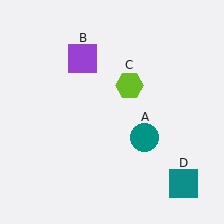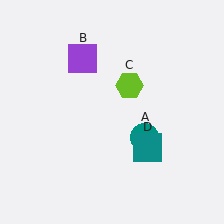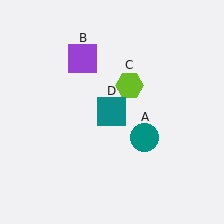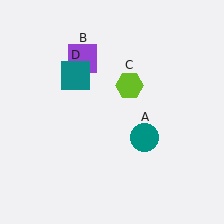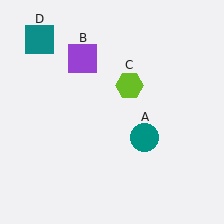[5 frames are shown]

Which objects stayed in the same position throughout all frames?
Teal circle (object A) and purple square (object B) and lime hexagon (object C) remained stationary.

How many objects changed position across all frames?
1 object changed position: teal square (object D).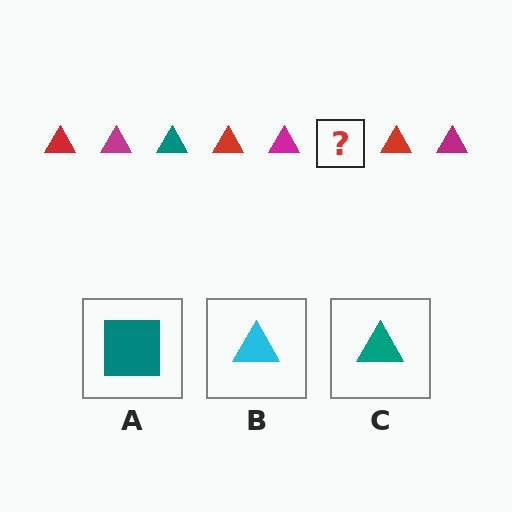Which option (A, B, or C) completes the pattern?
C.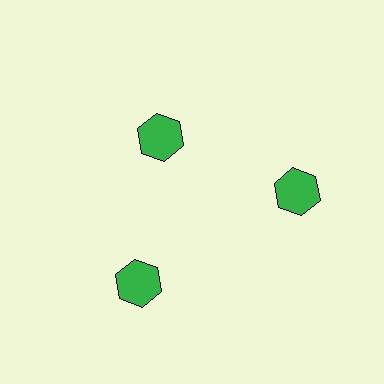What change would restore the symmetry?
The symmetry would be restored by moving it outward, back onto the ring so that all 3 hexagons sit at equal angles and equal distance from the center.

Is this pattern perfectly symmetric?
No. The 3 green hexagons are arranged in a ring, but one element near the 11 o'clock position is pulled inward toward the center, breaking the 3-fold rotational symmetry.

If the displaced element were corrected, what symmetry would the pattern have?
It would have 3-fold rotational symmetry — the pattern would map onto itself every 120 degrees.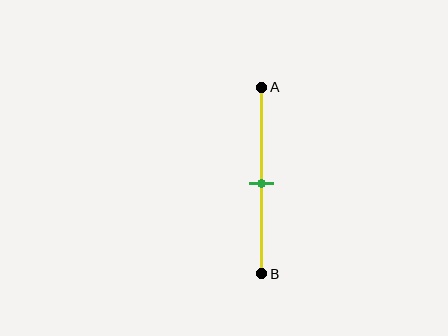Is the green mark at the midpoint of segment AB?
Yes, the mark is approximately at the midpoint.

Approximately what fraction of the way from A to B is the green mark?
The green mark is approximately 50% of the way from A to B.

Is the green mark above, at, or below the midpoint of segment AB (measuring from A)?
The green mark is approximately at the midpoint of segment AB.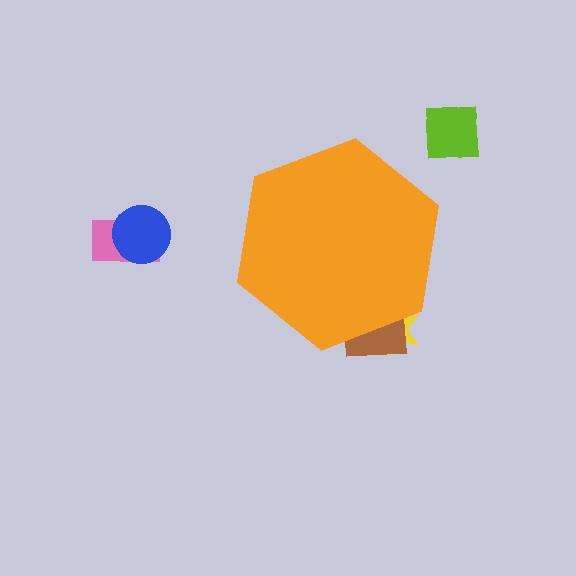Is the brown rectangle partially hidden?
Yes, the brown rectangle is partially hidden behind the orange hexagon.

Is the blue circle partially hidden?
No, the blue circle is fully visible.